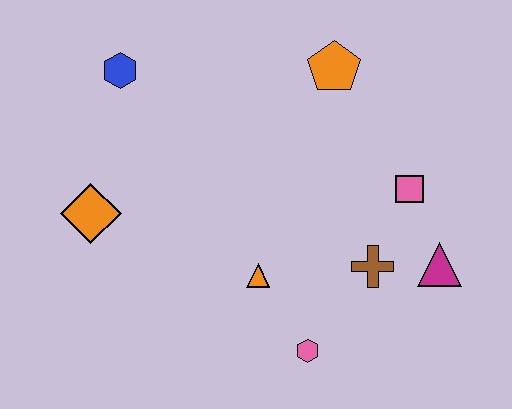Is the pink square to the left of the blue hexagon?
No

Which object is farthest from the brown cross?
The blue hexagon is farthest from the brown cross.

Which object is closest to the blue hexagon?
The orange diamond is closest to the blue hexagon.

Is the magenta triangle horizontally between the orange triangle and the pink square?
No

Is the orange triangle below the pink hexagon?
No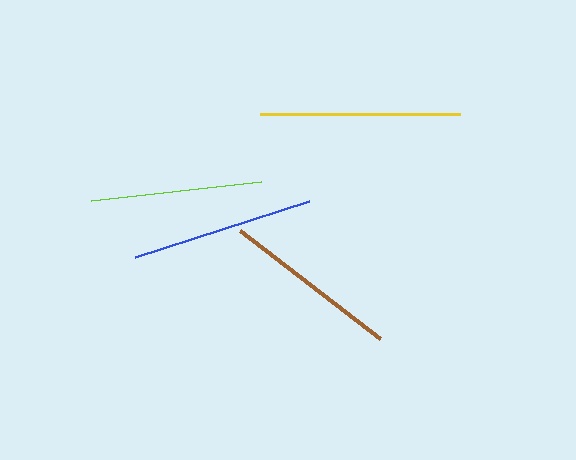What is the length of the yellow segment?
The yellow segment is approximately 199 pixels long.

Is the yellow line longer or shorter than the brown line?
The yellow line is longer than the brown line.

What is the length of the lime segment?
The lime segment is approximately 171 pixels long.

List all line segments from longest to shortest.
From longest to shortest: yellow, blue, brown, lime.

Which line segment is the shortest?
The lime line is the shortest at approximately 171 pixels.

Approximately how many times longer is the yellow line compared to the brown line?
The yellow line is approximately 1.1 times the length of the brown line.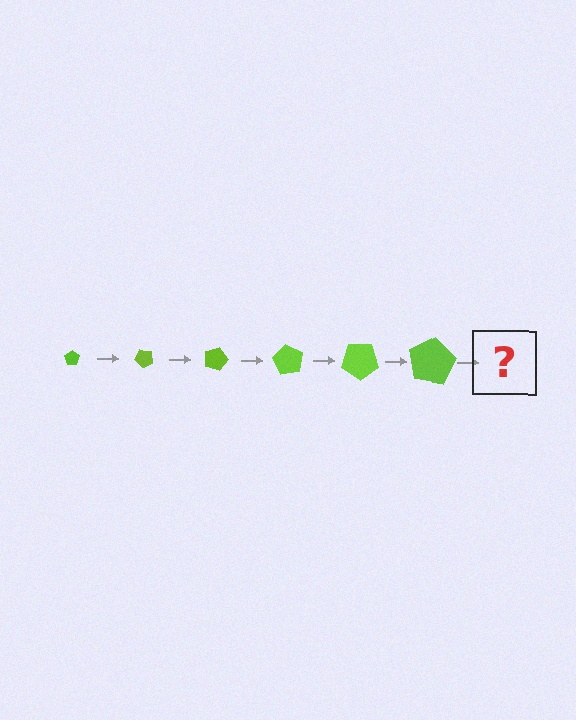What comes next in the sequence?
The next element should be a pentagon, larger than the previous one and rotated 270 degrees from the start.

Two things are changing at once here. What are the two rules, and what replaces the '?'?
The two rules are that the pentagon grows larger each step and it rotates 45 degrees each step. The '?' should be a pentagon, larger than the previous one and rotated 270 degrees from the start.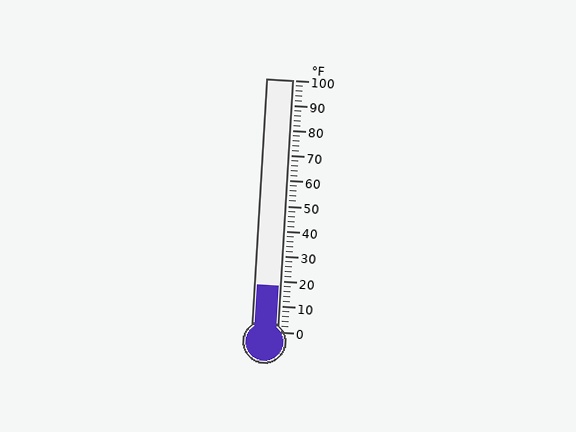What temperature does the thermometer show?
The thermometer shows approximately 18°F.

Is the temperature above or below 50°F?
The temperature is below 50°F.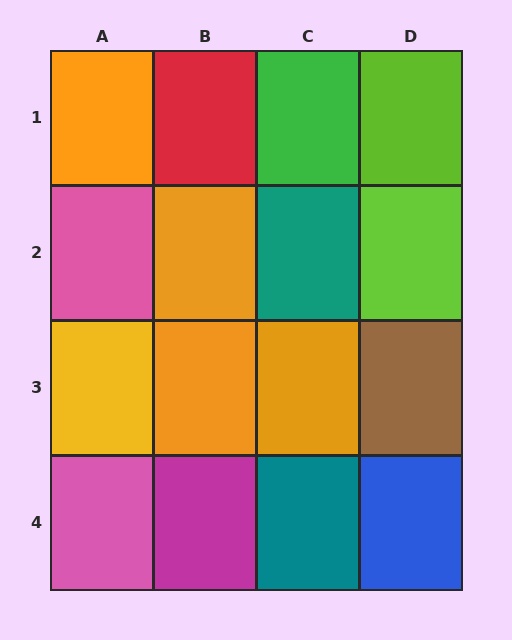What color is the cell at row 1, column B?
Red.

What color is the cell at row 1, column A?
Orange.